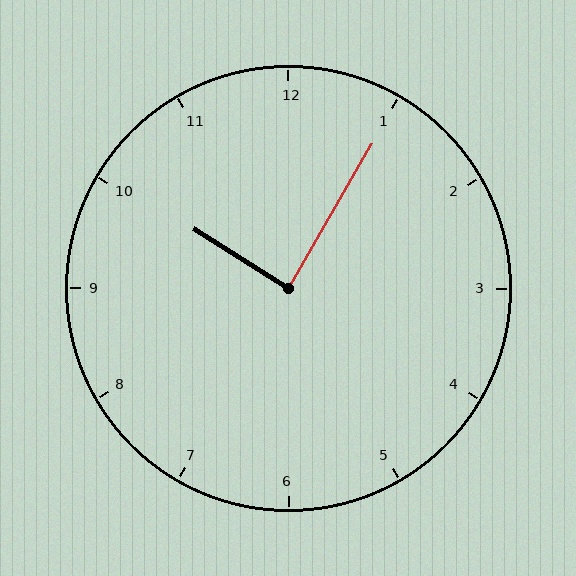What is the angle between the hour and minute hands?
Approximately 88 degrees.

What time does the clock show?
10:05.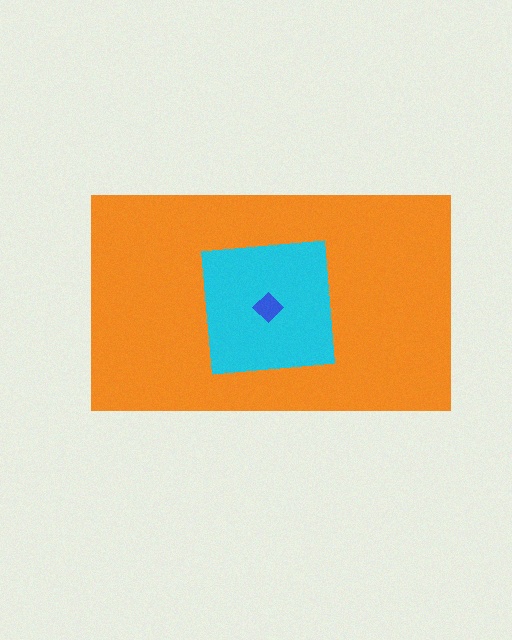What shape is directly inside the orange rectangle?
The cyan square.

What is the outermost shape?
The orange rectangle.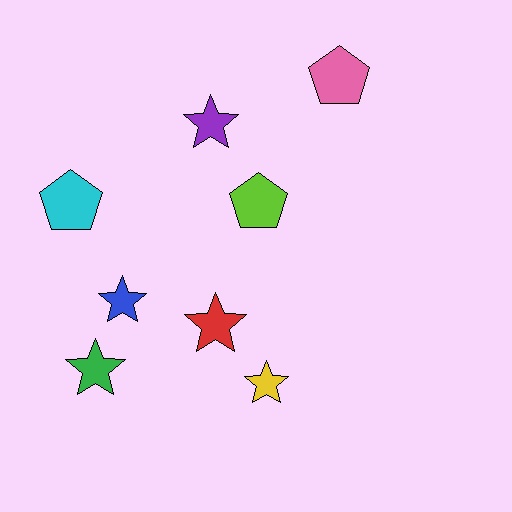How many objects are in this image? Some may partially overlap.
There are 8 objects.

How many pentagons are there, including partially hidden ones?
There are 3 pentagons.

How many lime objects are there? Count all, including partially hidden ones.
There is 1 lime object.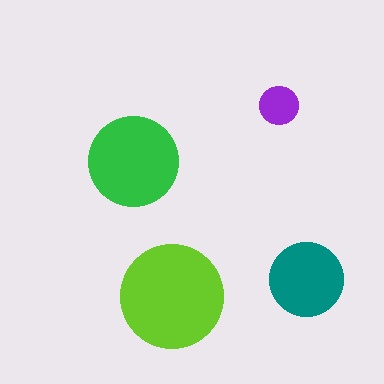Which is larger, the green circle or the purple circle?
The green one.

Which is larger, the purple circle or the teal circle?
The teal one.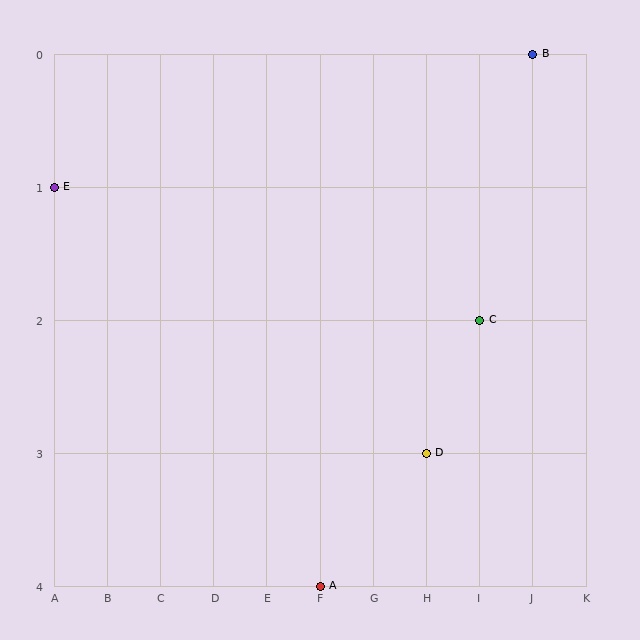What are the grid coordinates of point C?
Point C is at grid coordinates (I, 2).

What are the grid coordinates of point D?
Point D is at grid coordinates (H, 3).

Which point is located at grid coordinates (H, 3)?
Point D is at (H, 3).